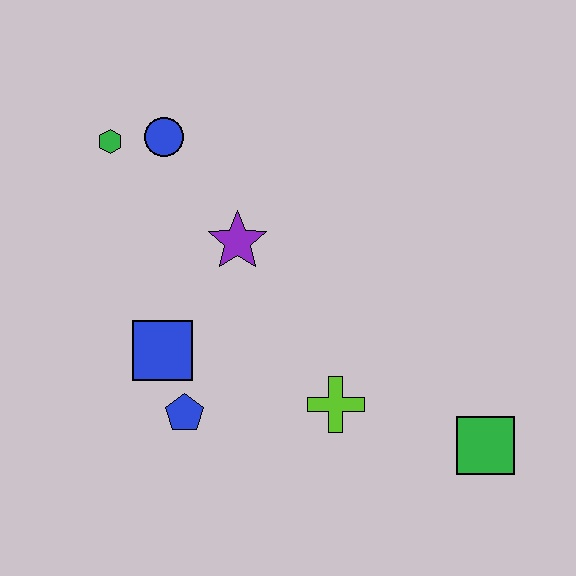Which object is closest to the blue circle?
The green hexagon is closest to the blue circle.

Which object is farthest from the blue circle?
The green square is farthest from the blue circle.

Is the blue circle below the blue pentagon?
No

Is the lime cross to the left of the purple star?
No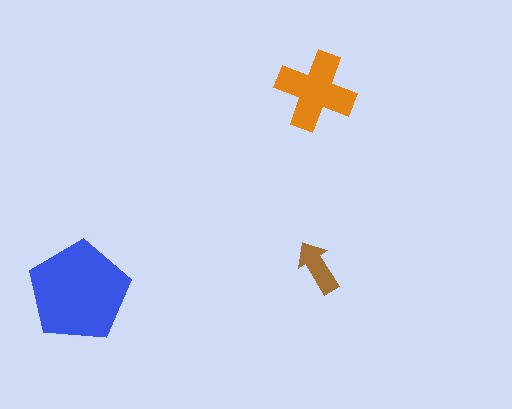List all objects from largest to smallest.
The blue pentagon, the orange cross, the brown arrow.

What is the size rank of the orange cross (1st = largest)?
2nd.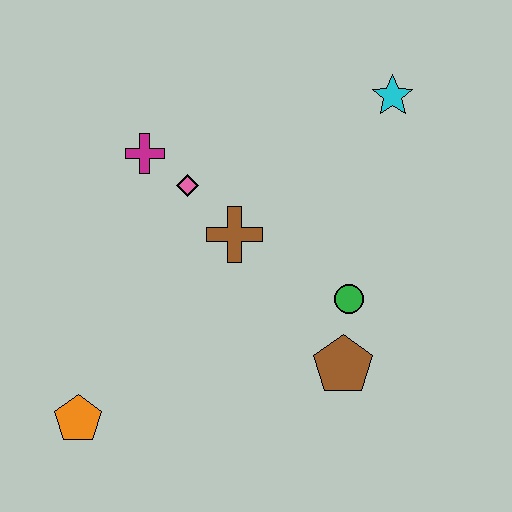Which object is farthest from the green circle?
The orange pentagon is farthest from the green circle.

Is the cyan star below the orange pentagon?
No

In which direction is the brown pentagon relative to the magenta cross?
The brown pentagon is below the magenta cross.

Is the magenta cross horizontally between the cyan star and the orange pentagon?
Yes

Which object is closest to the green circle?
The brown pentagon is closest to the green circle.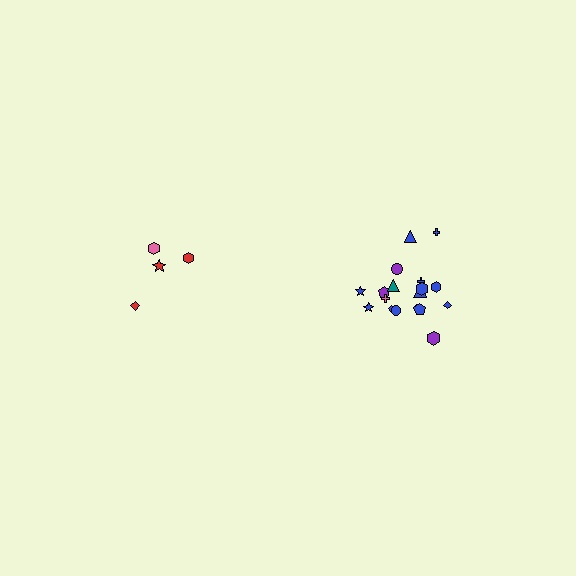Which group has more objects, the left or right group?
The right group.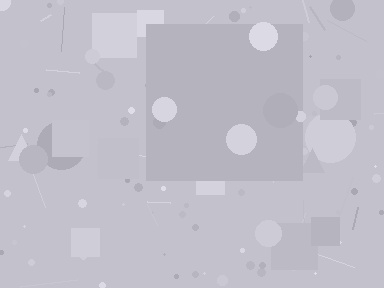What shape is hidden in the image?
A square is hidden in the image.